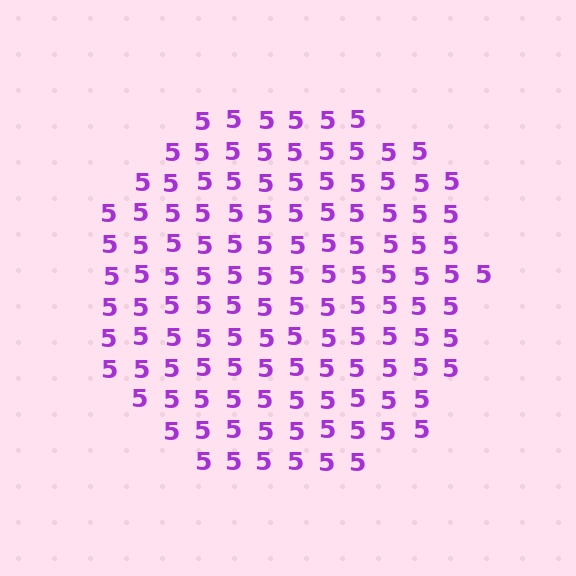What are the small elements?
The small elements are digit 5's.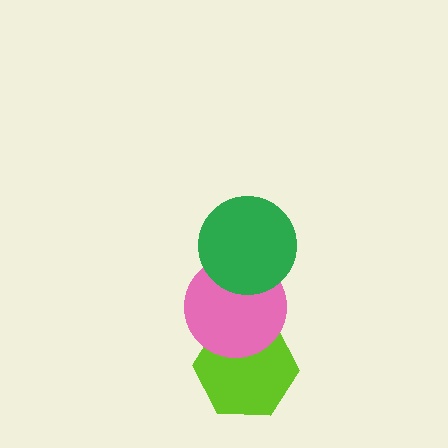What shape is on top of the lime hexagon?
The pink circle is on top of the lime hexagon.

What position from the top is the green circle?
The green circle is 1st from the top.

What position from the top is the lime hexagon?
The lime hexagon is 3rd from the top.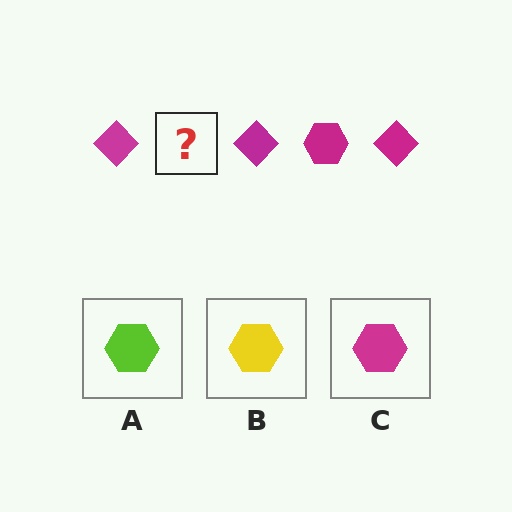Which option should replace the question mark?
Option C.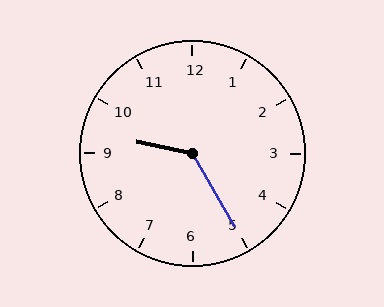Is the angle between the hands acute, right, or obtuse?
It is obtuse.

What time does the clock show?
9:25.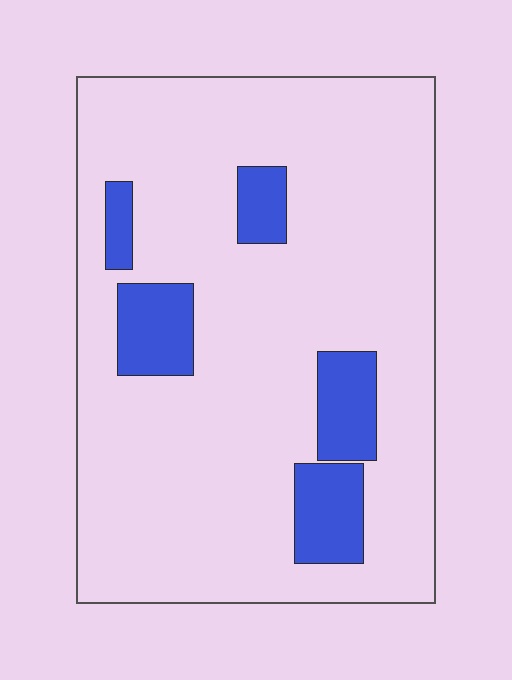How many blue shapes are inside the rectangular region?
5.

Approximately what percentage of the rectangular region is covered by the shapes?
Approximately 15%.